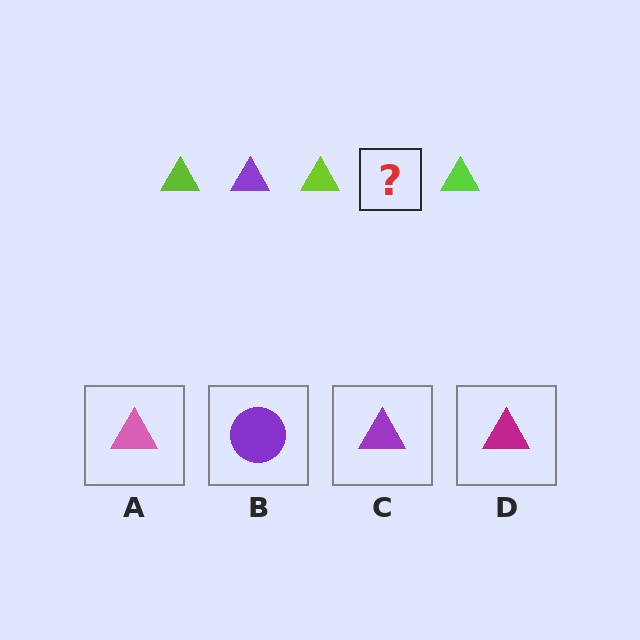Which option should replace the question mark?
Option C.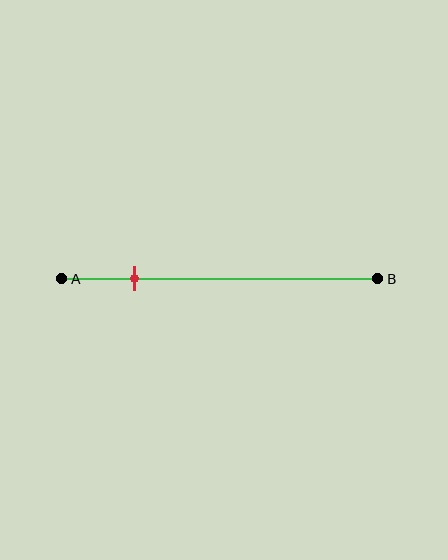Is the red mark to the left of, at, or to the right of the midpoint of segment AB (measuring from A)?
The red mark is to the left of the midpoint of segment AB.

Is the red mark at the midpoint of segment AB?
No, the mark is at about 25% from A, not at the 50% midpoint.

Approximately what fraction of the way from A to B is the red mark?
The red mark is approximately 25% of the way from A to B.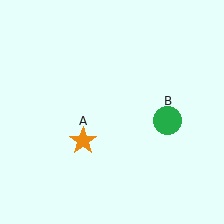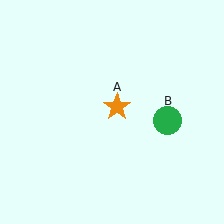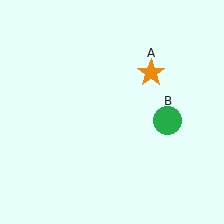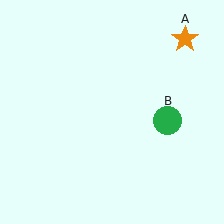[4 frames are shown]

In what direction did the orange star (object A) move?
The orange star (object A) moved up and to the right.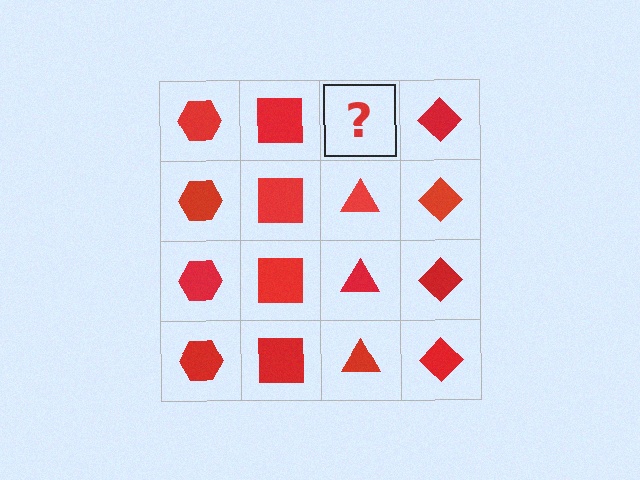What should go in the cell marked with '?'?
The missing cell should contain a red triangle.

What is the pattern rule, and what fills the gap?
The rule is that each column has a consistent shape. The gap should be filled with a red triangle.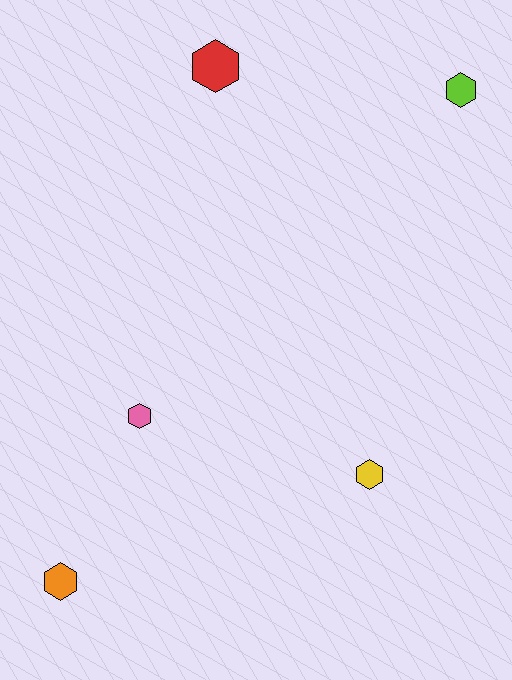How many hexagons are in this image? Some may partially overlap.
There are 5 hexagons.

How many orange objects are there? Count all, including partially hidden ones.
There is 1 orange object.